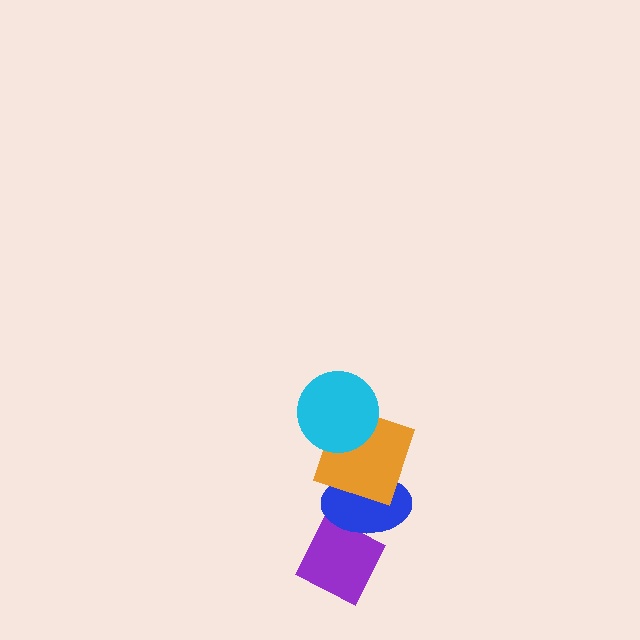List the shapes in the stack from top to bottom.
From top to bottom: the cyan circle, the orange square, the blue ellipse, the purple diamond.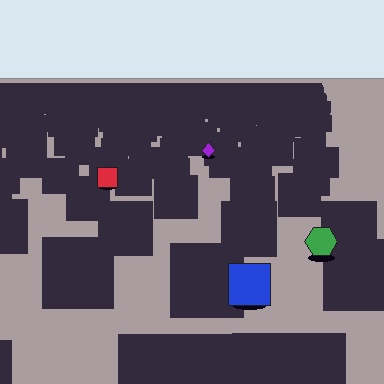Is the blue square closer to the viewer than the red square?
Yes. The blue square is closer — you can tell from the texture gradient: the ground texture is coarser near it.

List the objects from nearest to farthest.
From nearest to farthest: the blue square, the green hexagon, the red square, the purple diamond.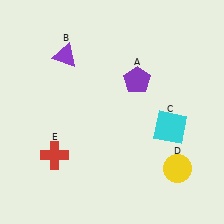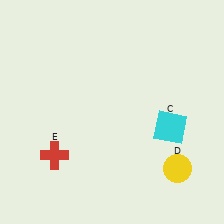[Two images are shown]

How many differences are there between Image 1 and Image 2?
There are 2 differences between the two images.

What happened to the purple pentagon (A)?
The purple pentagon (A) was removed in Image 2. It was in the top-right area of Image 1.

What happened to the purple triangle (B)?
The purple triangle (B) was removed in Image 2. It was in the top-left area of Image 1.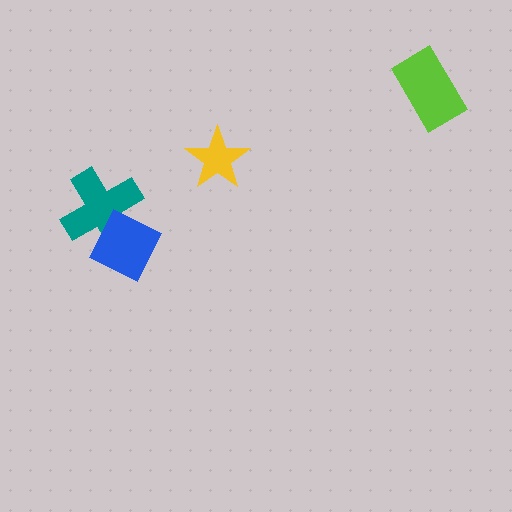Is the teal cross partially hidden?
Yes, it is partially covered by another shape.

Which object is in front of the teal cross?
The blue diamond is in front of the teal cross.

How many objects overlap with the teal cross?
1 object overlaps with the teal cross.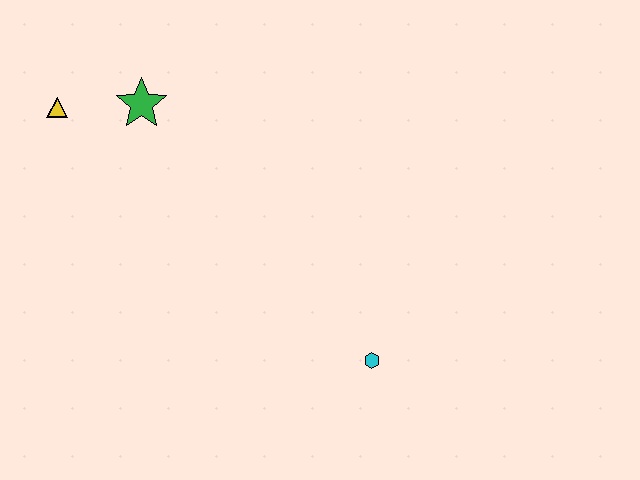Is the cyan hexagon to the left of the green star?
No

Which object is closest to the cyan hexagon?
The green star is closest to the cyan hexagon.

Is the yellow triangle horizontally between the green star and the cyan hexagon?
No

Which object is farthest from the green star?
The cyan hexagon is farthest from the green star.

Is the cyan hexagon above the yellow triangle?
No